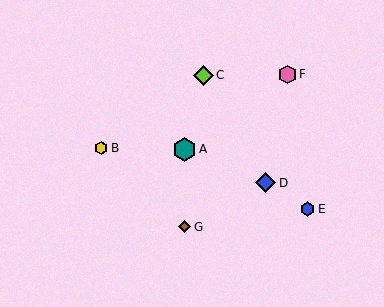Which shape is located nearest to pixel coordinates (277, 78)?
The pink hexagon (labeled F) at (287, 74) is nearest to that location.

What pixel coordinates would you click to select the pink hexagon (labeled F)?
Click at (287, 74) to select the pink hexagon F.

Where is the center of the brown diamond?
The center of the brown diamond is at (185, 227).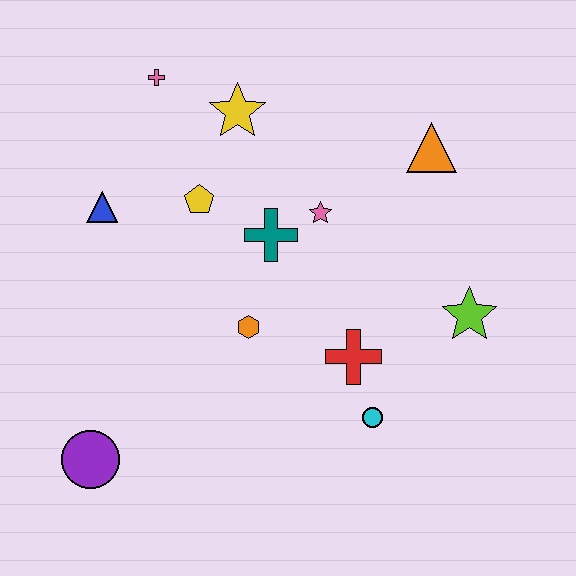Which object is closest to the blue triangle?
The yellow pentagon is closest to the blue triangle.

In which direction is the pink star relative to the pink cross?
The pink star is to the right of the pink cross.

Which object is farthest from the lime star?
The purple circle is farthest from the lime star.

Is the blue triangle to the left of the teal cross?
Yes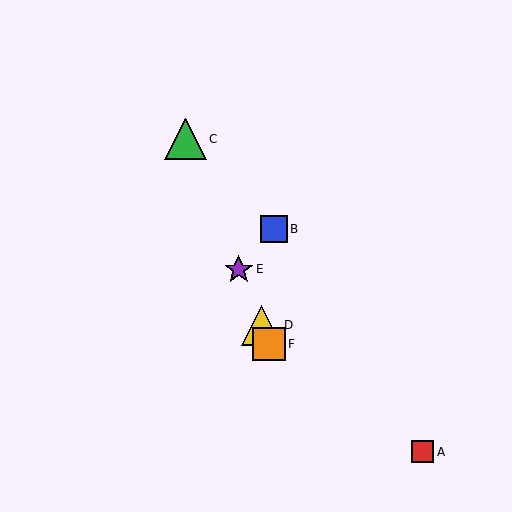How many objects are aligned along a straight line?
4 objects (C, D, E, F) are aligned along a straight line.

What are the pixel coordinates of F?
Object F is at (269, 344).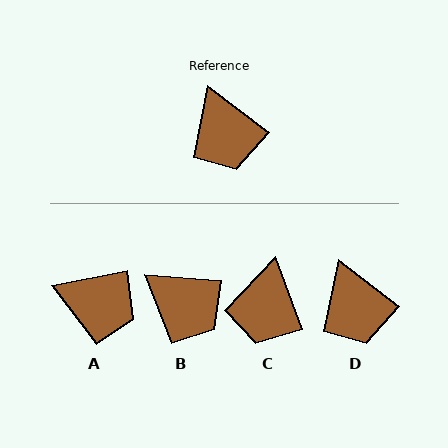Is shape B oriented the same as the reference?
No, it is off by about 33 degrees.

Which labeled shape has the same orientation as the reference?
D.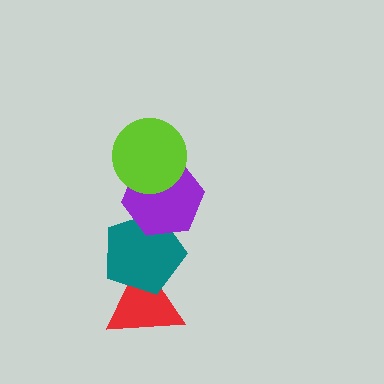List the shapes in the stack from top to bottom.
From top to bottom: the lime circle, the purple hexagon, the teal pentagon, the red triangle.